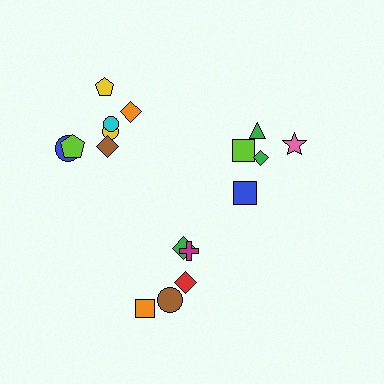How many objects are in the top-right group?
There are 5 objects.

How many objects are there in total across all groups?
There are 17 objects.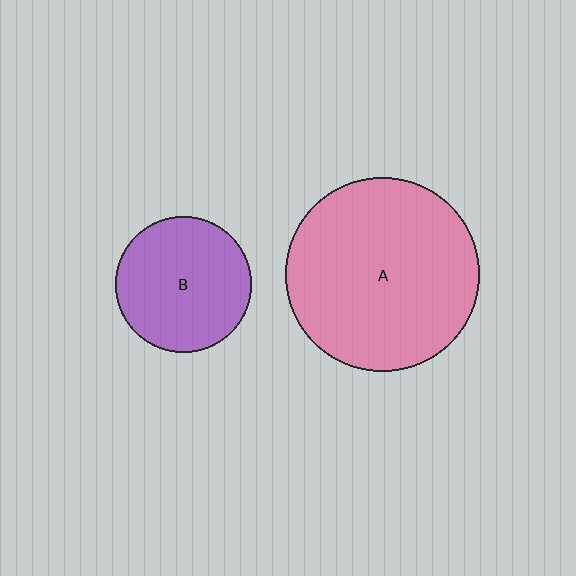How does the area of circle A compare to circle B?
Approximately 2.0 times.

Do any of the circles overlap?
No, none of the circles overlap.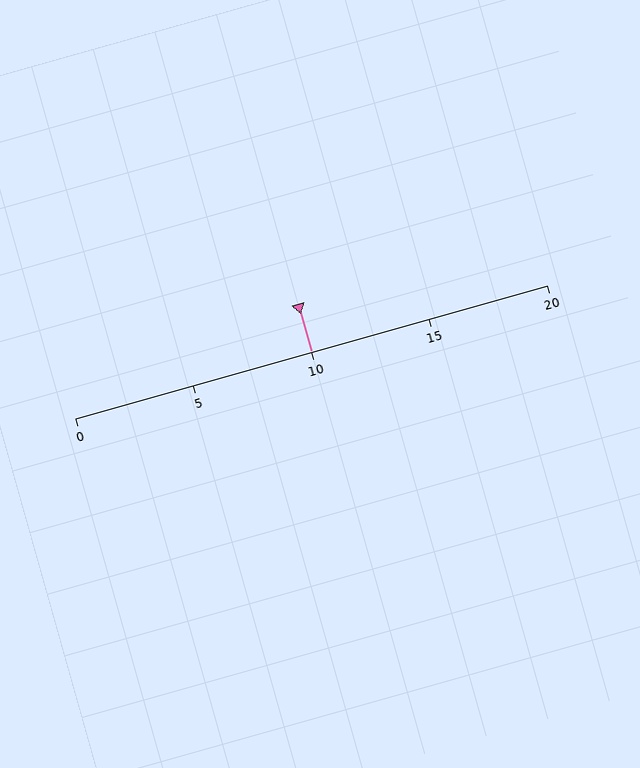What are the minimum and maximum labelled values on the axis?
The axis runs from 0 to 20.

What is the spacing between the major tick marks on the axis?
The major ticks are spaced 5 apart.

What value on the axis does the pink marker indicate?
The marker indicates approximately 10.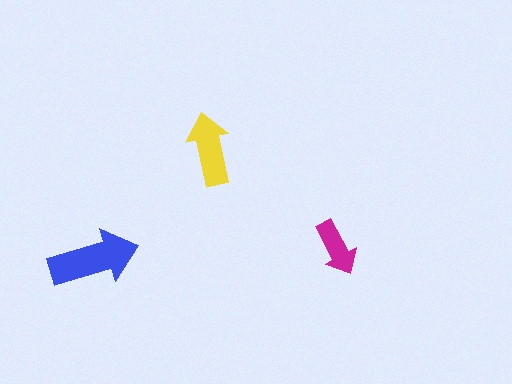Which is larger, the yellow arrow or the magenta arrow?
The yellow one.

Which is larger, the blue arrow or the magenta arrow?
The blue one.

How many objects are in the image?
There are 3 objects in the image.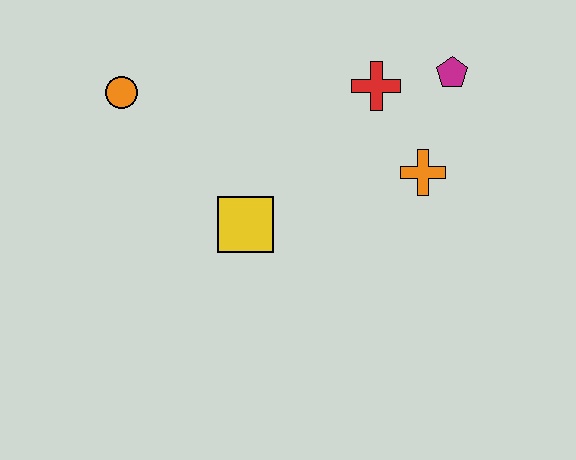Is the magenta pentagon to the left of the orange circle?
No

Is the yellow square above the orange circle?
No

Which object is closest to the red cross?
The magenta pentagon is closest to the red cross.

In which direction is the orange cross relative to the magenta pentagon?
The orange cross is below the magenta pentagon.